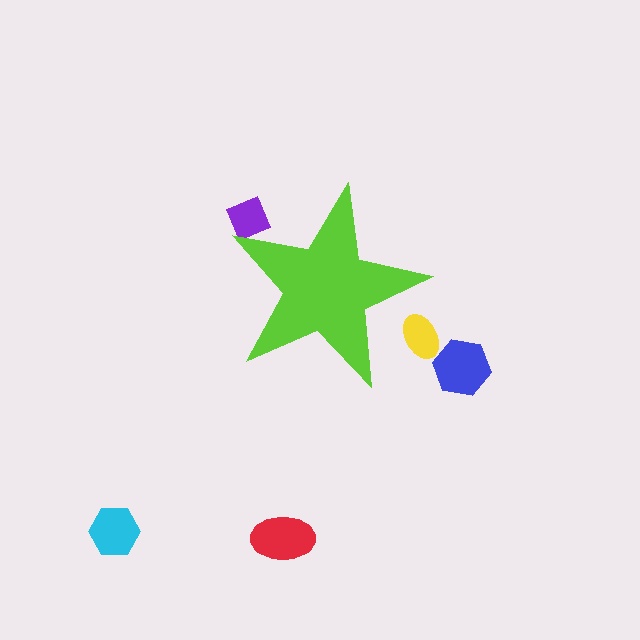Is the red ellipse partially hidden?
No, the red ellipse is fully visible.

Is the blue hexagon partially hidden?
No, the blue hexagon is fully visible.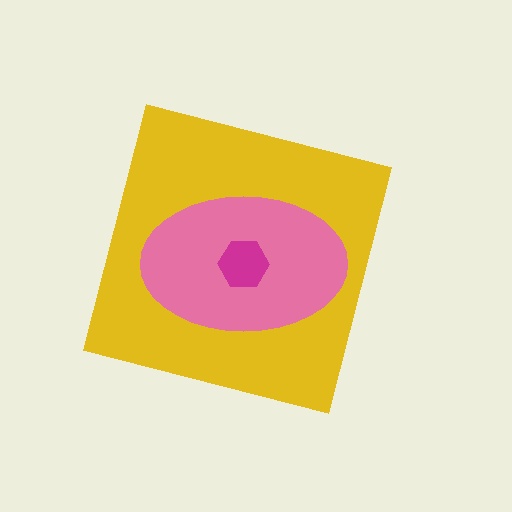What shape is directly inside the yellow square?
The pink ellipse.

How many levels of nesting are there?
3.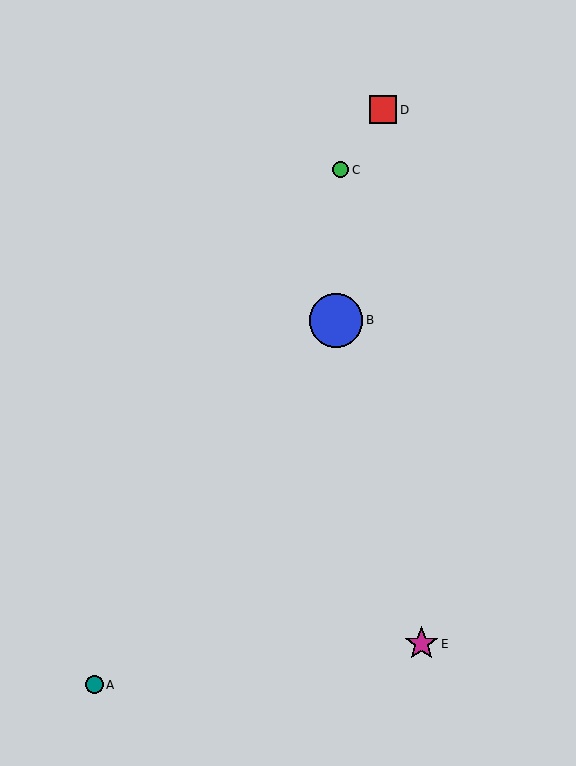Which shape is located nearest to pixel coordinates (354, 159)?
The green circle (labeled C) at (340, 170) is nearest to that location.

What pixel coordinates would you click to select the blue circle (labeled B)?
Click at (336, 320) to select the blue circle B.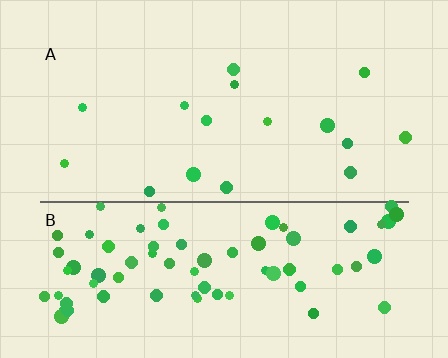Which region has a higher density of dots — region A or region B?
B (the bottom).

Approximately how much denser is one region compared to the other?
Approximately 5.0× — region B over region A.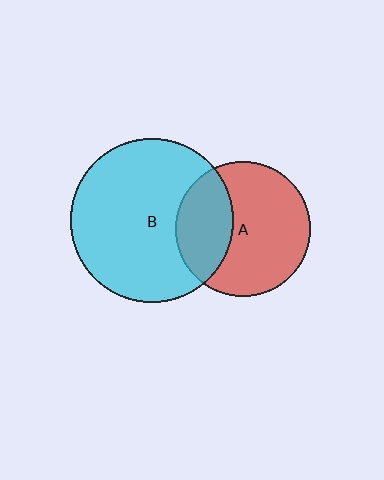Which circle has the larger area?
Circle B (cyan).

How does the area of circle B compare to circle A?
Approximately 1.5 times.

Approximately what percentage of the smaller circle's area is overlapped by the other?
Approximately 35%.